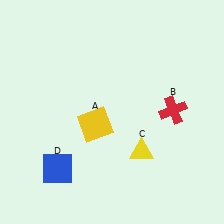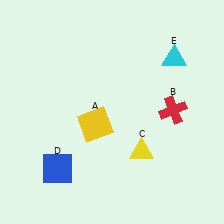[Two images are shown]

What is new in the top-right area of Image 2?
A cyan triangle (E) was added in the top-right area of Image 2.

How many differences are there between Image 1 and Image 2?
There is 1 difference between the two images.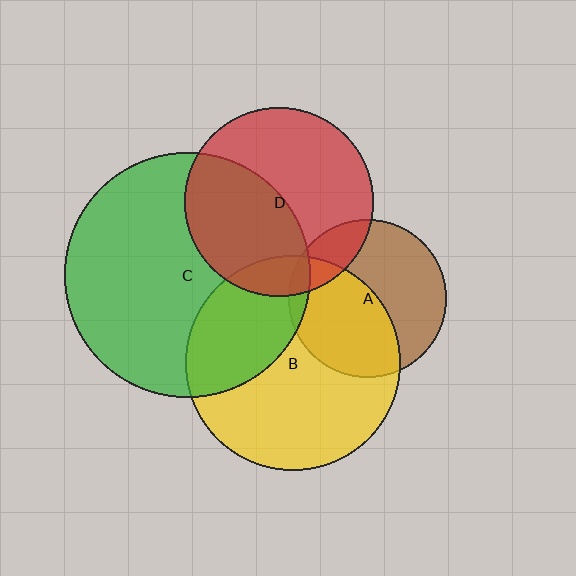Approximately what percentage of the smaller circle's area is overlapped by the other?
Approximately 50%.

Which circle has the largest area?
Circle C (green).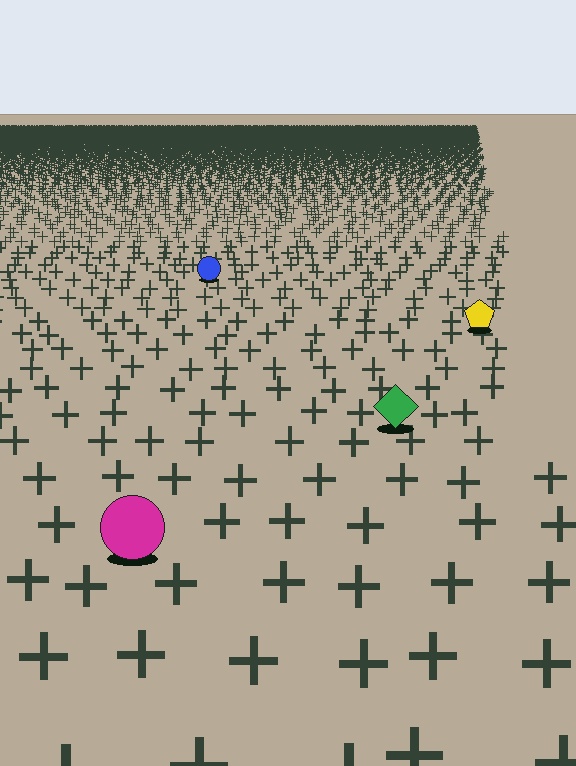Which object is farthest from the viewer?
The blue circle is farthest from the viewer. It appears smaller and the ground texture around it is denser.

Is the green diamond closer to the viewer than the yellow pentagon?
Yes. The green diamond is closer — you can tell from the texture gradient: the ground texture is coarser near it.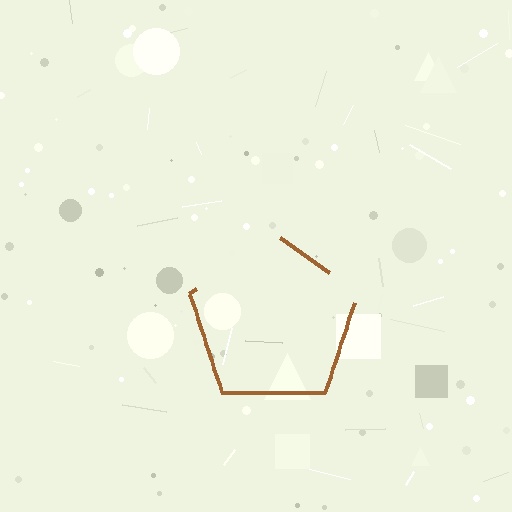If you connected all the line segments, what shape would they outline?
They would outline a pentagon.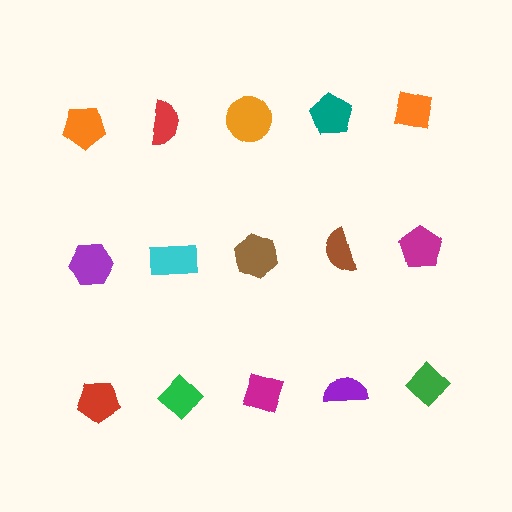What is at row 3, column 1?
A red pentagon.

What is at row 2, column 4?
A brown semicircle.